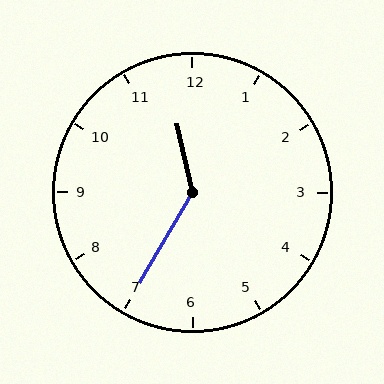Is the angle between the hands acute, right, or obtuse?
It is obtuse.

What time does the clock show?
11:35.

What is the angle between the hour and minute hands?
Approximately 138 degrees.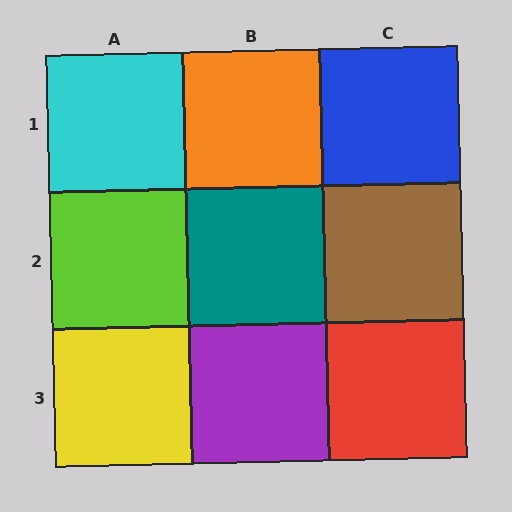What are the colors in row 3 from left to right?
Yellow, purple, red.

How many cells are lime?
1 cell is lime.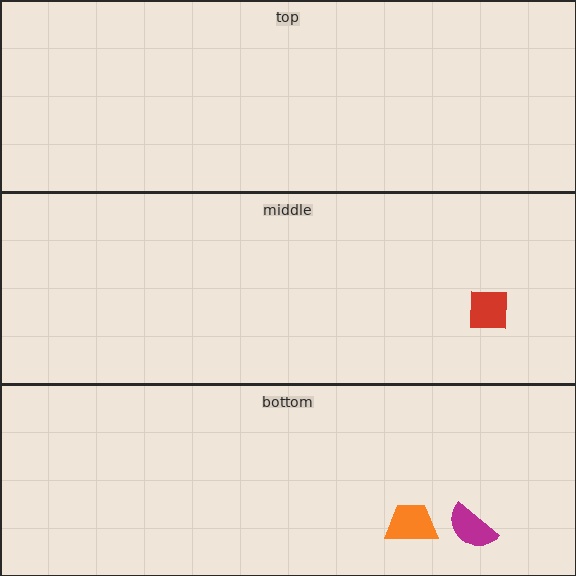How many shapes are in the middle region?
1.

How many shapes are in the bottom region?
2.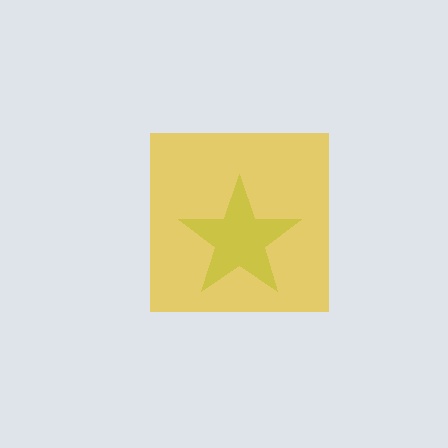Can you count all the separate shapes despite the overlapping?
Yes, there are 2 separate shapes.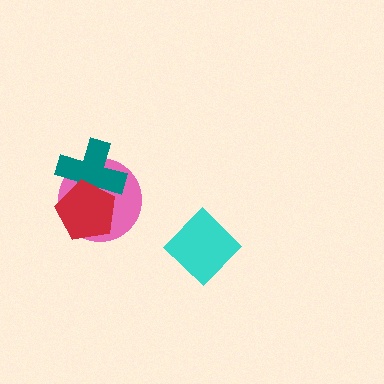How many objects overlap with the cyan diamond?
0 objects overlap with the cyan diamond.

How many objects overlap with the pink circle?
2 objects overlap with the pink circle.